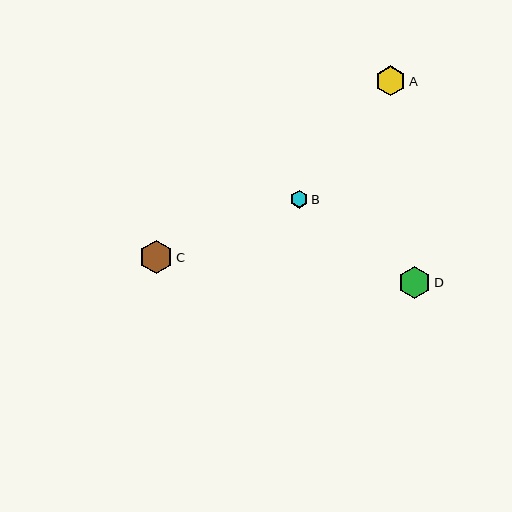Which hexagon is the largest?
Hexagon C is the largest with a size of approximately 33 pixels.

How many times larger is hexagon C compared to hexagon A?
Hexagon C is approximately 1.1 times the size of hexagon A.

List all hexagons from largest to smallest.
From largest to smallest: C, D, A, B.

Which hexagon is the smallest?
Hexagon B is the smallest with a size of approximately 17 pixels.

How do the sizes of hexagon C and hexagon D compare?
Hexagon C and hexagon D are approximately the same size.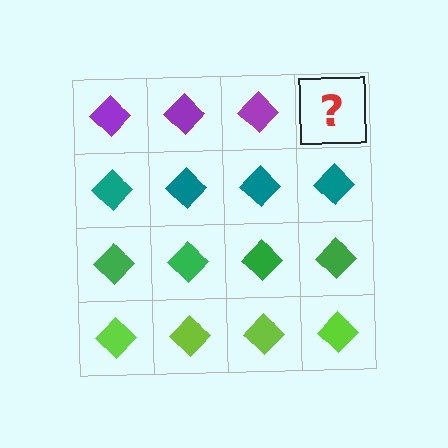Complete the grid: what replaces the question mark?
The question mark should be replaced with a purple diamond.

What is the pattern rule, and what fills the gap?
The rule is that each row has a consistent color. The gap should be filled with a purple diamond.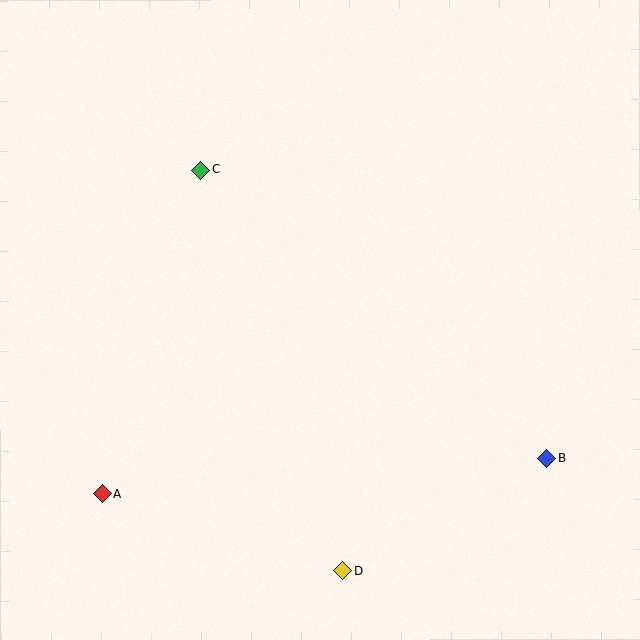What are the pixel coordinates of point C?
Point C is at (201, 170).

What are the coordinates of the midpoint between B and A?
The midpoint between B and A is at (324, 476).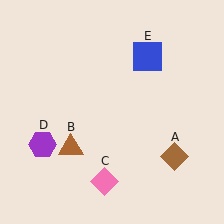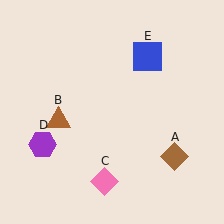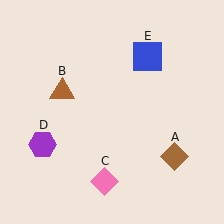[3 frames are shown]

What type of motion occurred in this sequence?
The brown triangle (object B) rotated clockwise around the center of the scene.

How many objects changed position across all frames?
1 object changed position: brown triangle (object B).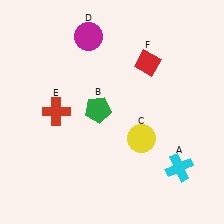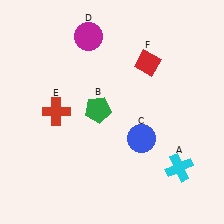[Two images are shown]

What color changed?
The circle (C) changed from yellow in Image 1 to blue in Image 2.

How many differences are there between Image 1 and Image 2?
There is 1 difference between the two images.